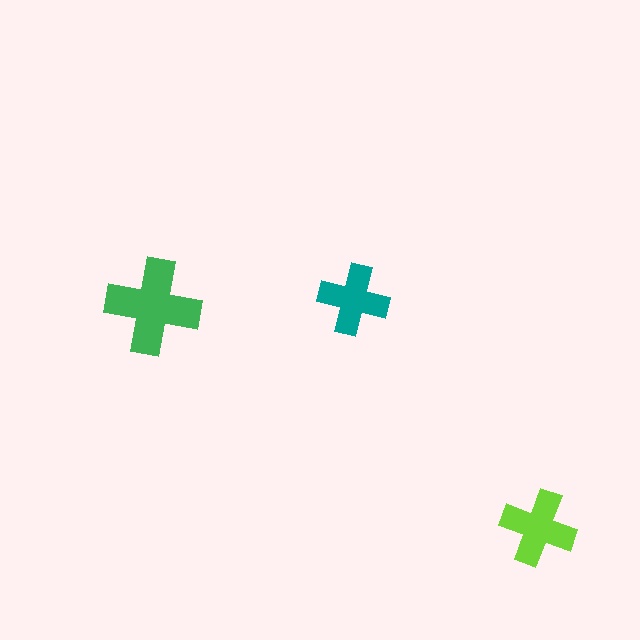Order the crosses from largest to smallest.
the green one, the lime one, the teal one.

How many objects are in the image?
There are 3 objects in the image.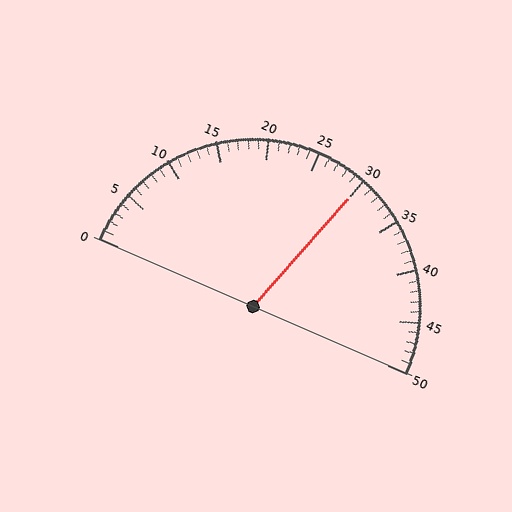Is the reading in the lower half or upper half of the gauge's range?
The reading is in the upper half of the range (0 to 50).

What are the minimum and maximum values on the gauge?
The gauge ranges from 0 to 50.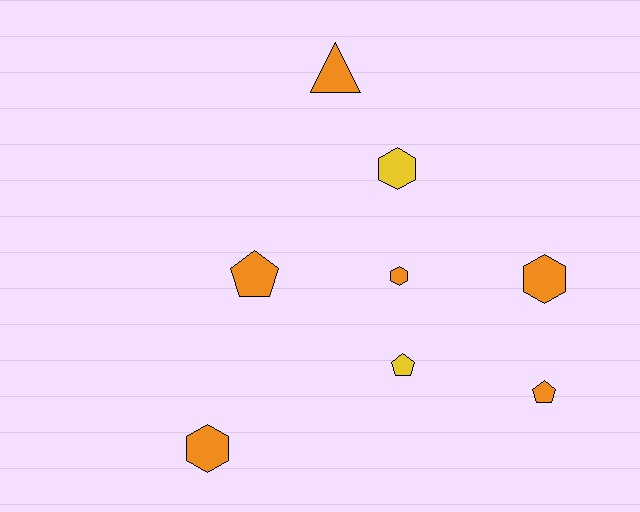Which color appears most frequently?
Orange, with 6 objects.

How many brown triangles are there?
There are no brown triangles.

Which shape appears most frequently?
Hexagon, with 4 objects.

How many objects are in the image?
There are 8 objects.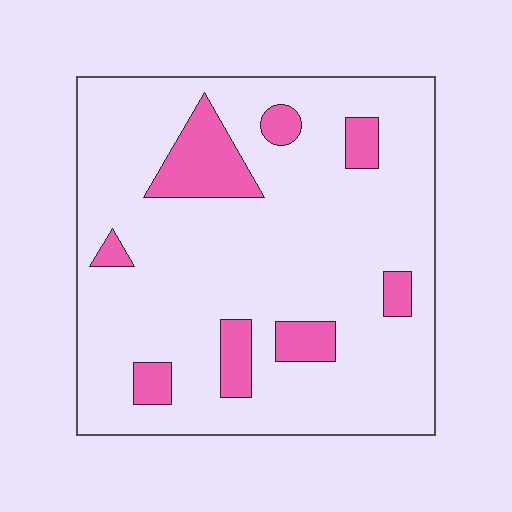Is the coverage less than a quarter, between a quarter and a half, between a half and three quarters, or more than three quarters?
Less than a quarter.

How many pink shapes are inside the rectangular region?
8.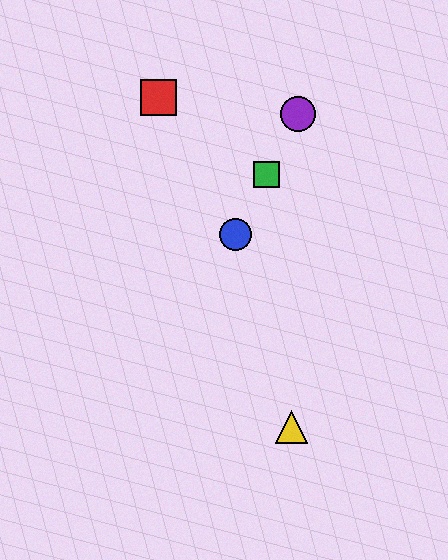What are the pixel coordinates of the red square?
The red square is at (158, 97).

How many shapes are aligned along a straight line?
3 shapes (the blue circle, the green square, the purple circle) are aligned along a straight line.